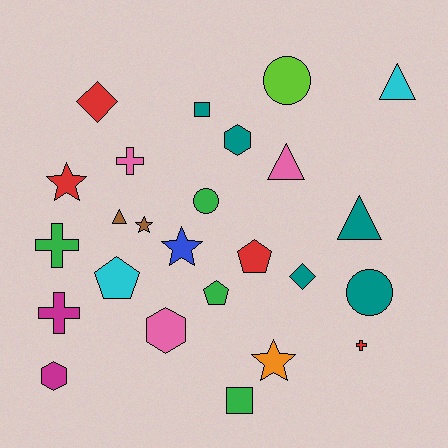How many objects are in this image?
There are 25 objects.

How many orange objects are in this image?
There is 1 orange object.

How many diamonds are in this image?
There are 2 diamonds.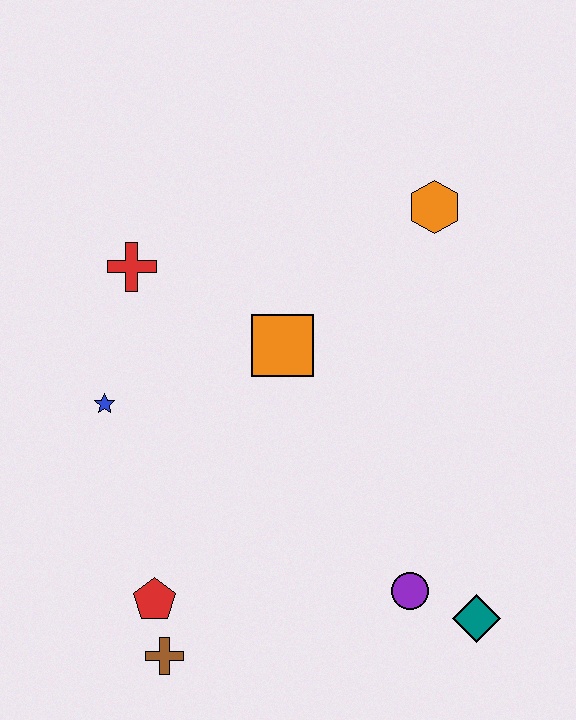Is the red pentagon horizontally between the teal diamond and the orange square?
No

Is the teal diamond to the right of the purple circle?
Yes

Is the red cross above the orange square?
Yes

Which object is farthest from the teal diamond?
The red cross is farthest from the teal diamond.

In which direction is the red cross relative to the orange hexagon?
The red cross is to the left of the orange hexagon.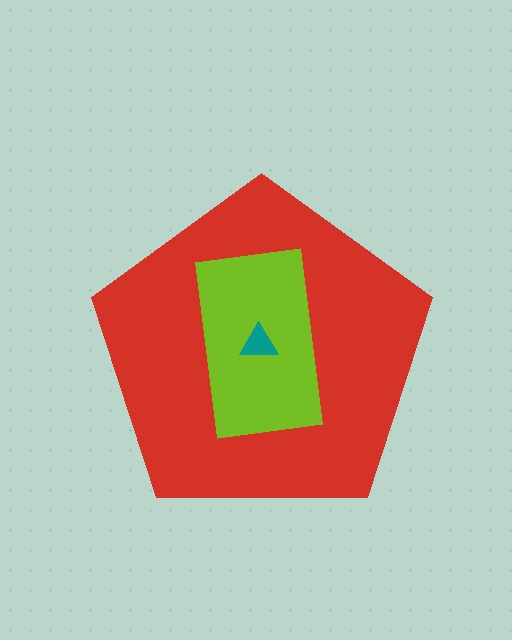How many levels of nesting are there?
3.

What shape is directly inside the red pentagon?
The lime rectangle.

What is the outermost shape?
The red pentagon.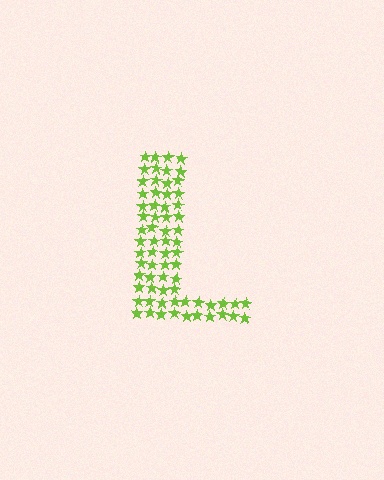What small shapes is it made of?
It is made of small stars.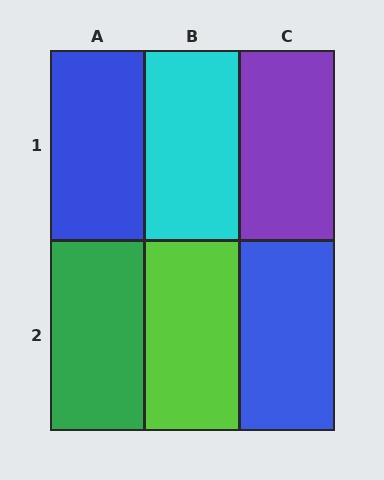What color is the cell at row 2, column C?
Blue.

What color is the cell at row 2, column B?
Lime.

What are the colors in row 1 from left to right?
Blue, cyan, purple.